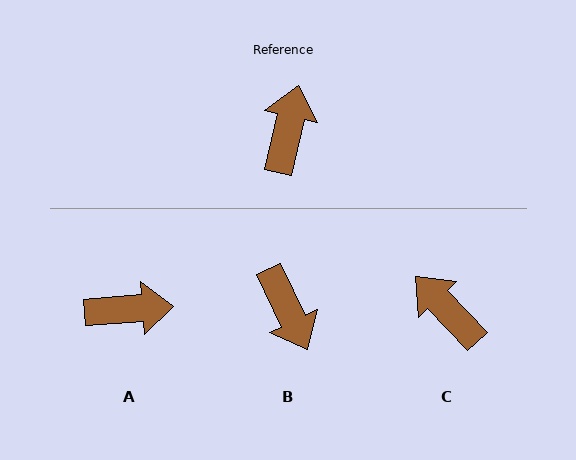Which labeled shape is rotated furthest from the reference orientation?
B, about 142 degrees away.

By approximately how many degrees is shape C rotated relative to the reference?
Approximately 57 degrees counter-clockwise.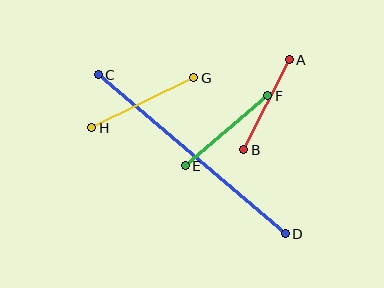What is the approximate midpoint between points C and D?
The midpoint is at approximately (192, 154) pixels.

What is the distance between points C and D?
The distance is approximately 246 pixels.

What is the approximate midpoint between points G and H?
The midpoint is at approximately (143, 103) pixels.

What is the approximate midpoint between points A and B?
The midpoint is at approximately (266, 105) pixels.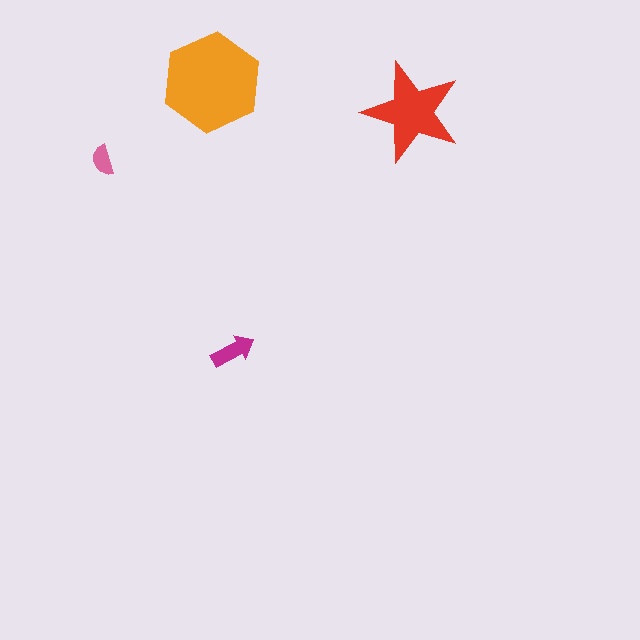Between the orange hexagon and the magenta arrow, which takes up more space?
The orange hexagon.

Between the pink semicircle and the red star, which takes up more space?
The red star.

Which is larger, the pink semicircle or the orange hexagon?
The orange hexagon.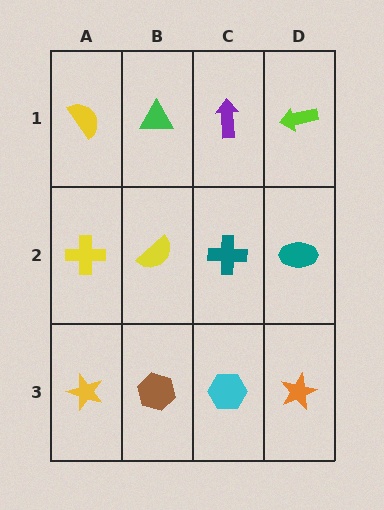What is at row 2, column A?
A yellow cross.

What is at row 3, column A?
A yellow star.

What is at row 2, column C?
A teal cross.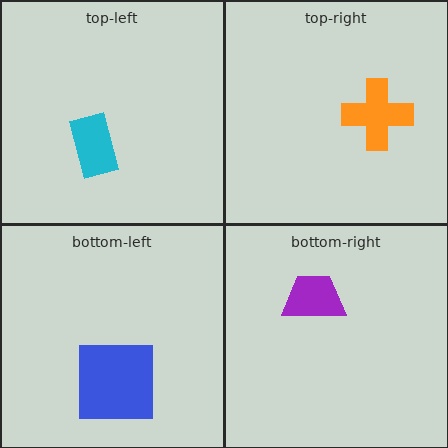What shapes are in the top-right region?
The orange cross.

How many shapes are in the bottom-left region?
1.